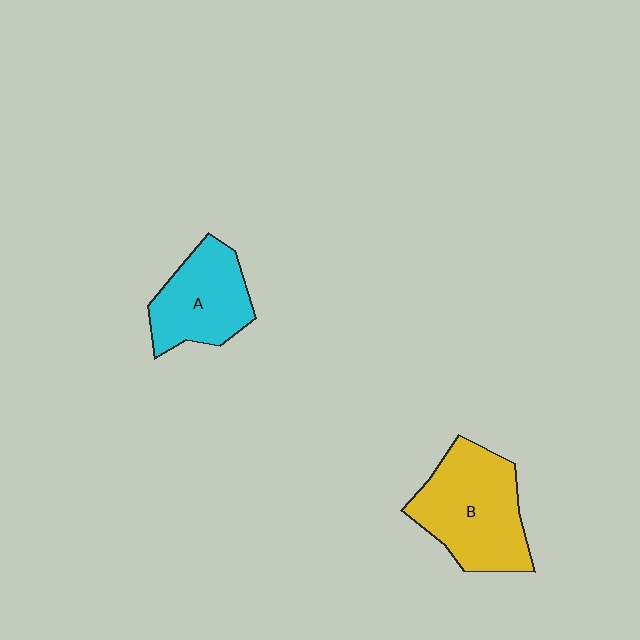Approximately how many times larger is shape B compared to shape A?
Approximately 1.4 times.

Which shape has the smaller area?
Shape A (cyan).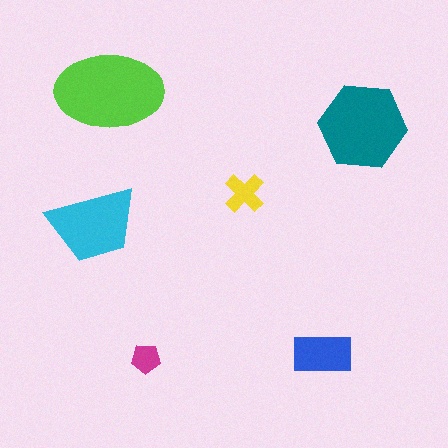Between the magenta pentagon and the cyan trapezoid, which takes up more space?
The cyan trapezoid.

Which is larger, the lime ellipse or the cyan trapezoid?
The lime ellipse.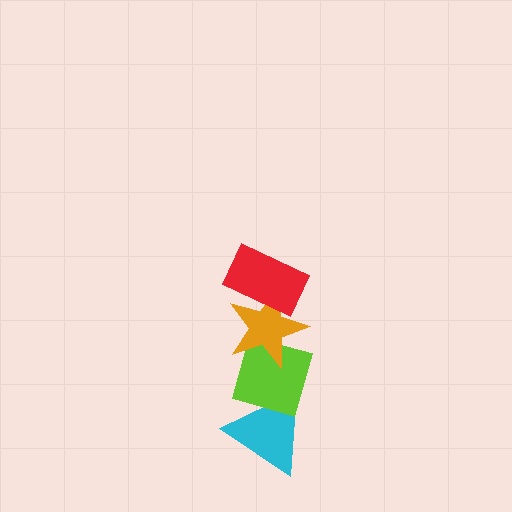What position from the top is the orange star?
The orange star is 2nd from the top.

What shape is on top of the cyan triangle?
The lime diamond is on top of the cyan triangle.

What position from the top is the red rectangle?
The red rectangle is 1st from the top.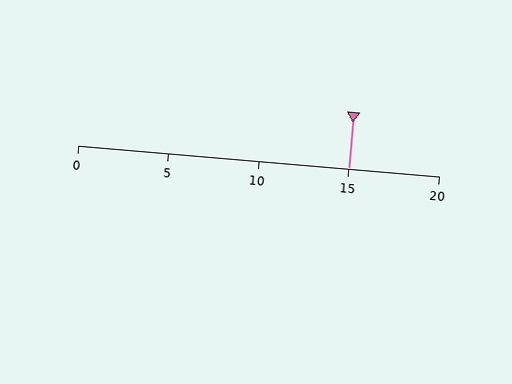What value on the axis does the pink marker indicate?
The marker indicates approximately 15.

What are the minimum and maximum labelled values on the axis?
The axis runs from 0 to 20.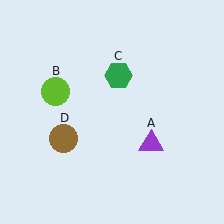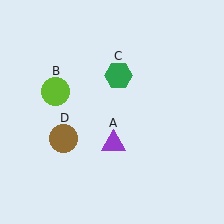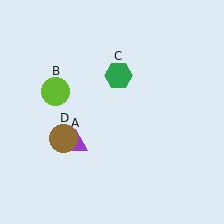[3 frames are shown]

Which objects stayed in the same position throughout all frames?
Lime circle (object B) and green hexagon (object C) and brown circle (object D) remained stationary.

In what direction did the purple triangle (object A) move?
The purple triangle (object A) moved left.